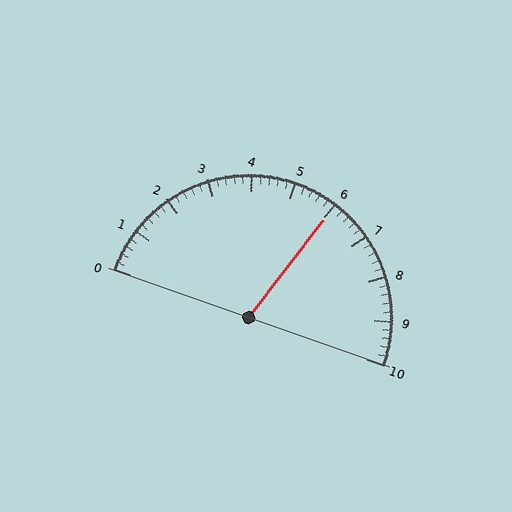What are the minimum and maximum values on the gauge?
The gauge ranges from 0 to 10.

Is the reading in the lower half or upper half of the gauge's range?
The reading is in the upper half of the range (0 to 10).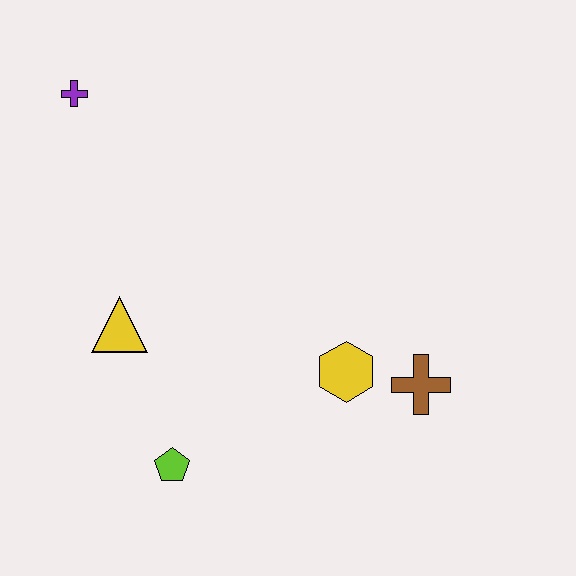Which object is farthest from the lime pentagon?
The purple cross is farthest from the lime pentagon.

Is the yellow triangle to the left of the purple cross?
No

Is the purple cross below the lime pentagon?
No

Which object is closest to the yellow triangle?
The lime pentagon is closest to the yellow triangle.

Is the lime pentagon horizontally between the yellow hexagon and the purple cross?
Yes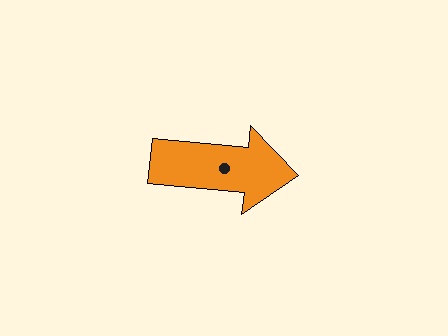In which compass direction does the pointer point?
East.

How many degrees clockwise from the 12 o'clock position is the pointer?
Approximately 96 degrees.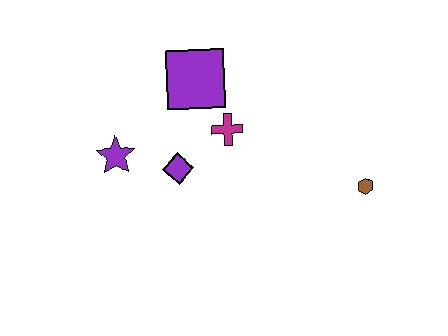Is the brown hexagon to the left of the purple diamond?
No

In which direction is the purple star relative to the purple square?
The purple star is to the left of the purple square.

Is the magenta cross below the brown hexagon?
No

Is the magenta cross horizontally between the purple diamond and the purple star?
No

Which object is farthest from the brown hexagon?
The purple star is farthest from the brown hexagon.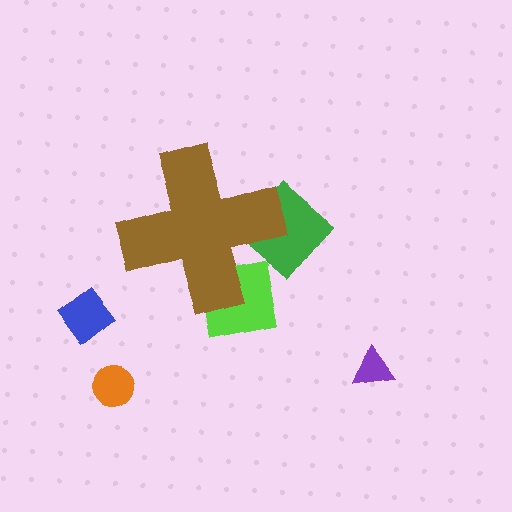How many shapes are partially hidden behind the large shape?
2 shapes are partially hidden.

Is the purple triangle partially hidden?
No, the purple triangle is fully visible.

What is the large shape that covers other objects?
A brown cross.